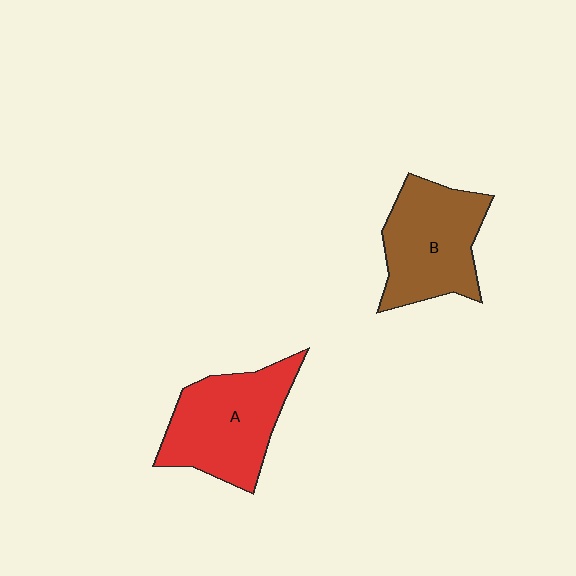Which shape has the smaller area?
Shape B (brown).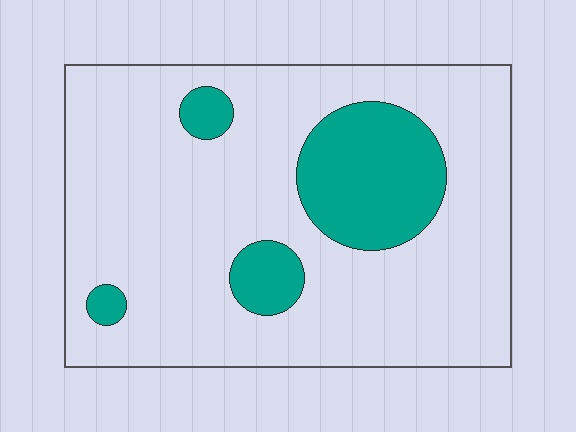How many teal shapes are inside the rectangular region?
4.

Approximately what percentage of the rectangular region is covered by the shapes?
Approximately 20%.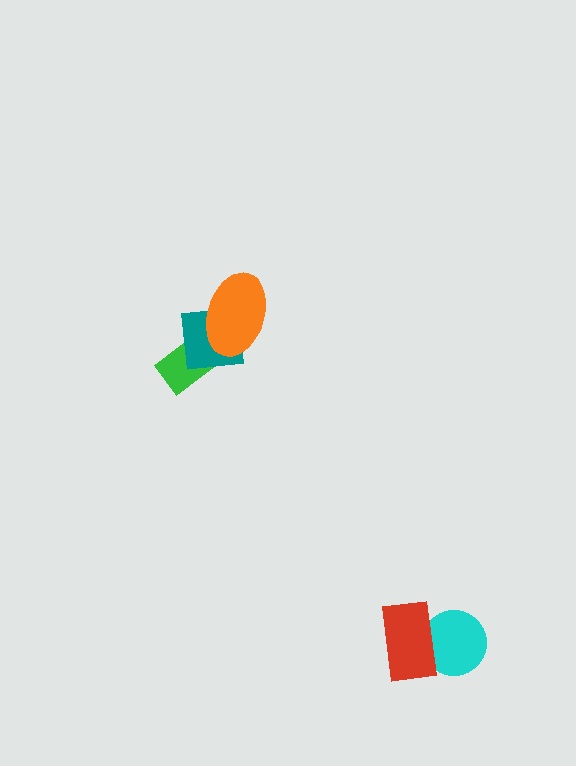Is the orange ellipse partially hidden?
No, no other shape covers it.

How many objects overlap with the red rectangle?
1 object overlaps with the red rectangle.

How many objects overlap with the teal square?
2 objects overlap with the teal square.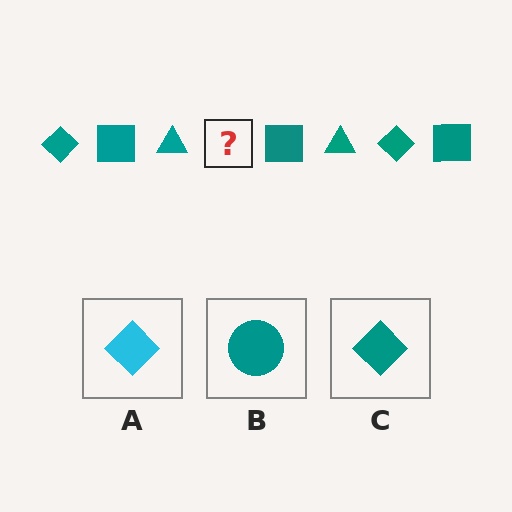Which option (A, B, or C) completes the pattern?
C.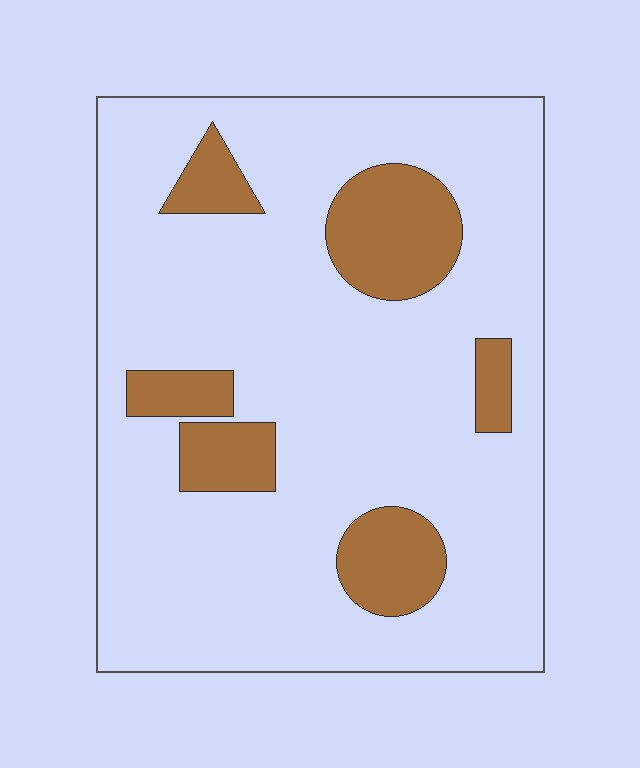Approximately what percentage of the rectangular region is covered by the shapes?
Approximately 15%.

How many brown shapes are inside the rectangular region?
6.